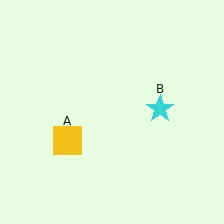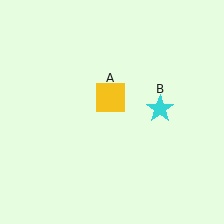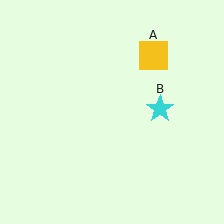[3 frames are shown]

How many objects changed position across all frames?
1 object changed position: yellow square (object A).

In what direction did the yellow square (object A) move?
The yellow square (object A) moved up and to the right.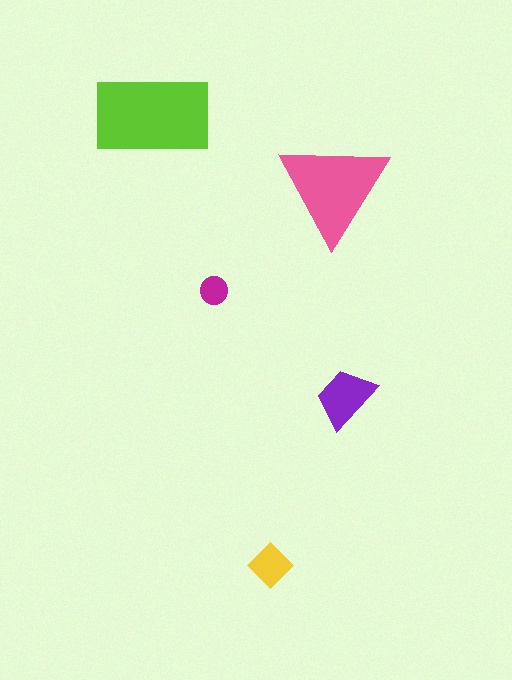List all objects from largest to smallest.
The lime rectangle, the pink triangle, the purple trapezoid, the yellow diamond, the magenta circle.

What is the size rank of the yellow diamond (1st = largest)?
4th.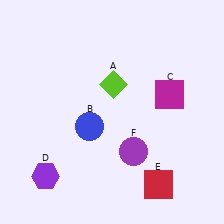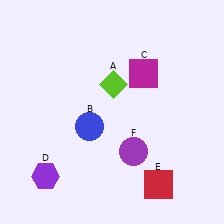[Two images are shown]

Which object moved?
The magenta square (C) moved left.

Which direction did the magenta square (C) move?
The magenta square (C) moved left.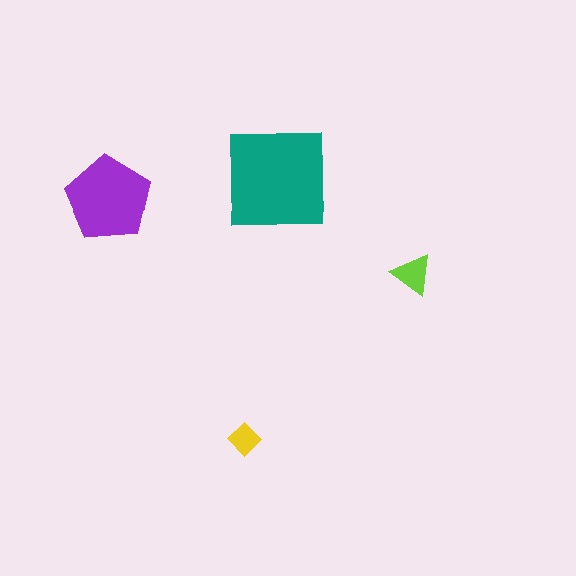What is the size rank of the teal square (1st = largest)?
1st.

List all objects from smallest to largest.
The yellow diamond, the lime triangle, the purple pentagon, the teal square.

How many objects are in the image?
There are 4 objects in the image.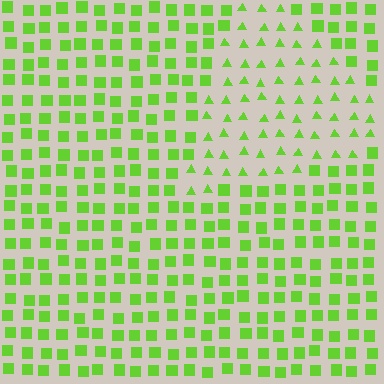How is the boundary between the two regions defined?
The boundary is defined by a change in element shape: triangles inside vs. squares outside. All elements share the same color and spacing.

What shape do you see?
I see a triangle.